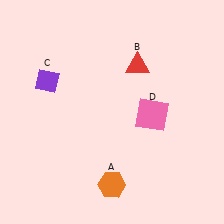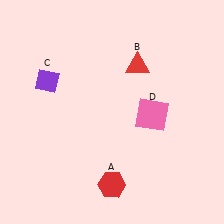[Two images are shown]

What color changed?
The hexagon (A) changed from orange in Image 1 to red in Image 2.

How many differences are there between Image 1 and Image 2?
There is 1 difference between the two images.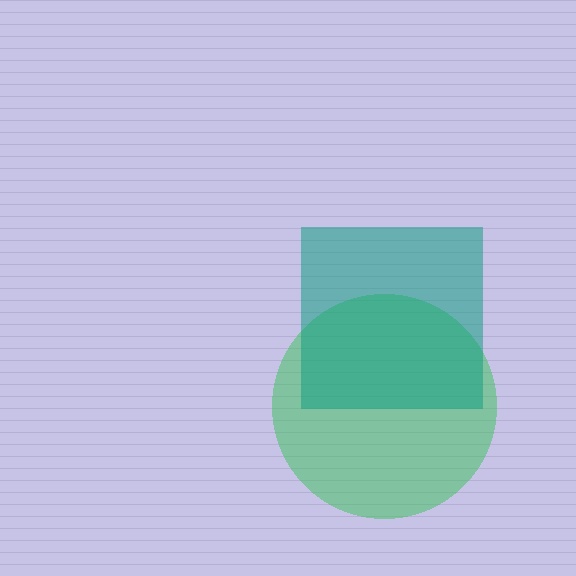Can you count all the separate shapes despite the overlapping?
Yes, there are 2 separate shapes.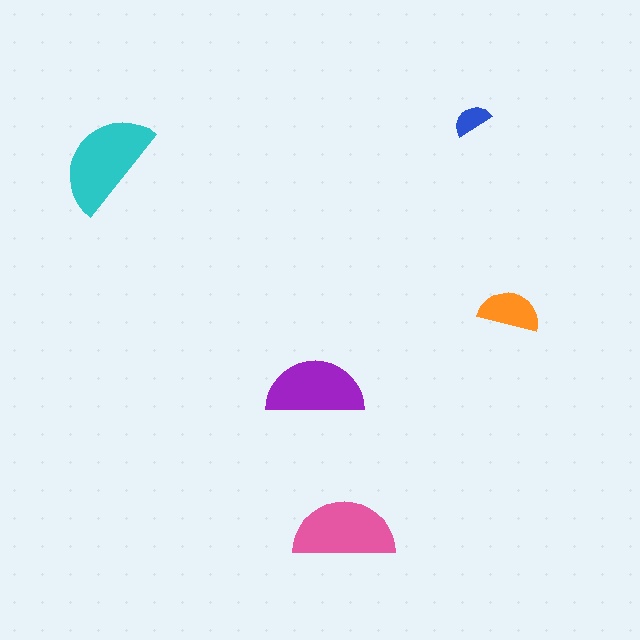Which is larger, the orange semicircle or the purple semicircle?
The purple one.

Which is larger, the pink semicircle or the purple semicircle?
The pink one.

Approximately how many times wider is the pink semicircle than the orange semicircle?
About 1.5 times wider.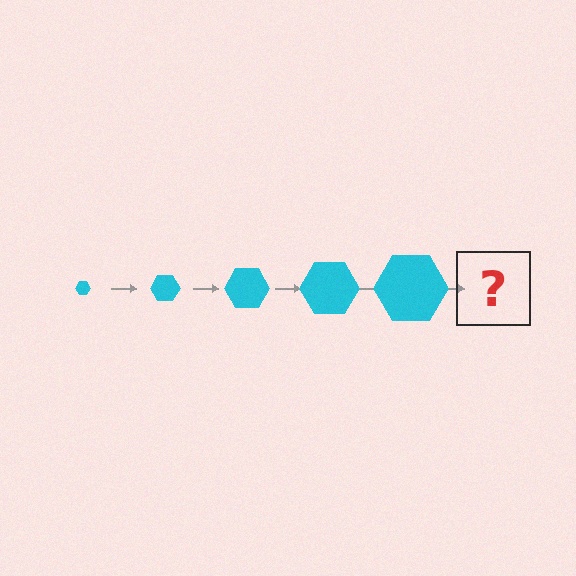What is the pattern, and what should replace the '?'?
The pattern is that the hexagon gets progressively larger each step. The '?' should be a cyan hexagon, larger than the previous one.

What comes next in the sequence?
The next element should be a cyan hexagon, larger than the previous one.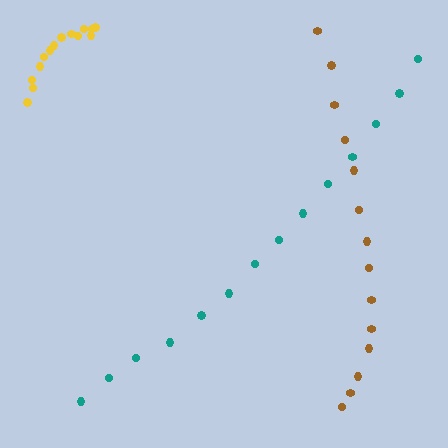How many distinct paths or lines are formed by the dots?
There are 3 distinct paths.